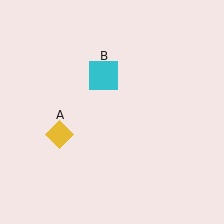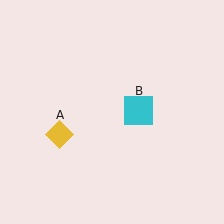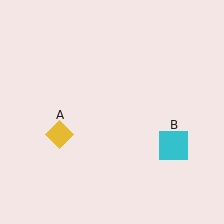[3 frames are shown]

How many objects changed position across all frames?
1 object changed position: cyan square (object B).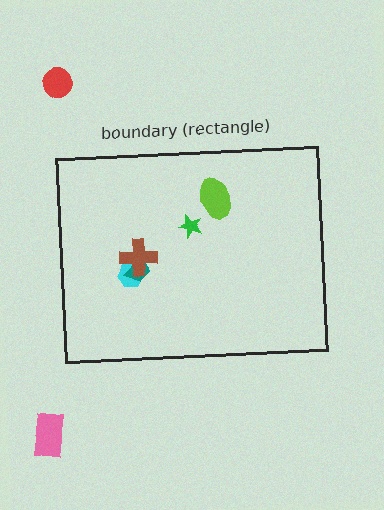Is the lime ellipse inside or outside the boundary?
Inside.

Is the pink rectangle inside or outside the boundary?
Outside.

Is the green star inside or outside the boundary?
Inside.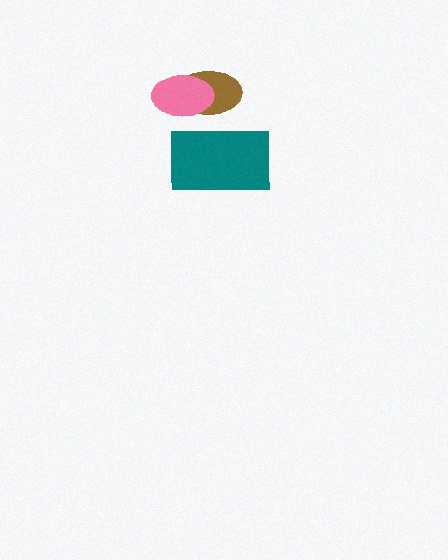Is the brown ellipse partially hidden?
Yes, it is partially covered by another shape.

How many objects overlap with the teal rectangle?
1 object overlaps with the teal rectangle.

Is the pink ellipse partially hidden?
No, no other shape covers it.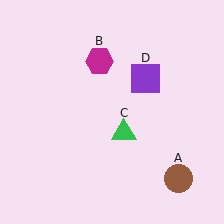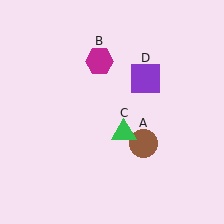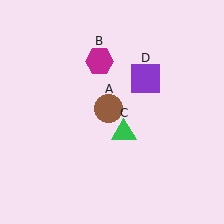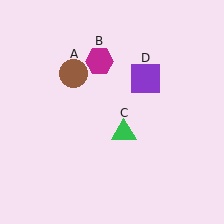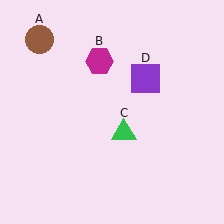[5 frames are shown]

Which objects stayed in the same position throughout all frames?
Magenta hexagon (object B) and green triangle (object C) and purple square (object D) remained stationary.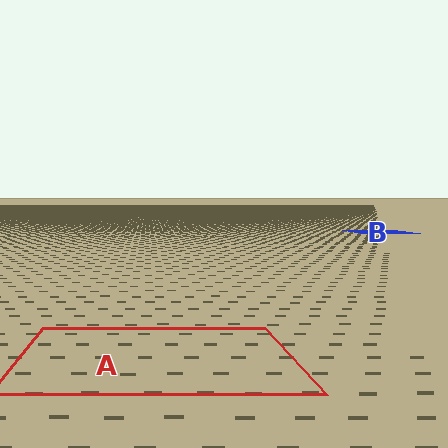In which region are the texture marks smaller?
The texture marks are smaller in region B, because it is farther away.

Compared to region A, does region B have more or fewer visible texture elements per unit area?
Region B has more texture elements per unit area — they are packed more densely because it is farther away.